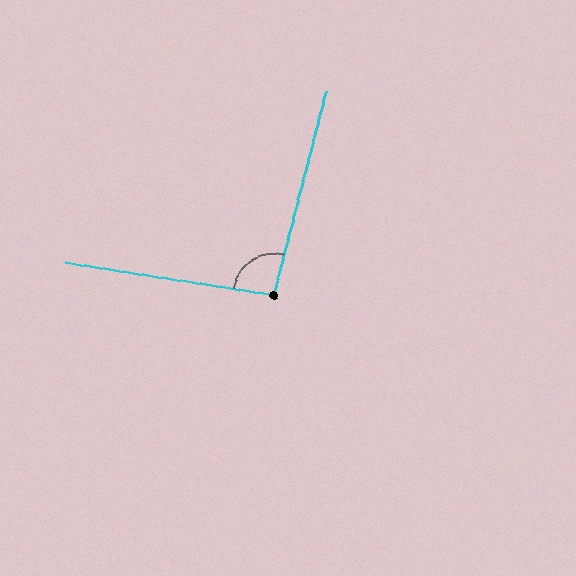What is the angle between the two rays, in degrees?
Approximately 96 degrees.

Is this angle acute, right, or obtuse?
It is obtuse.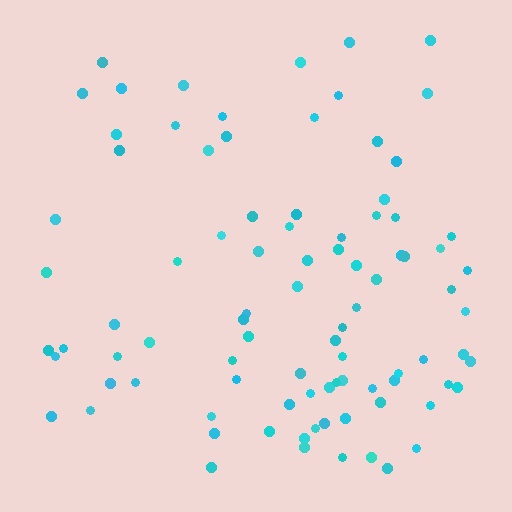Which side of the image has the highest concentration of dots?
The bottom.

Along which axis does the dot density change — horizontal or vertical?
Vertical.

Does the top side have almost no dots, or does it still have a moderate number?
Still a moderate number, just noticeably fewer than the bottom.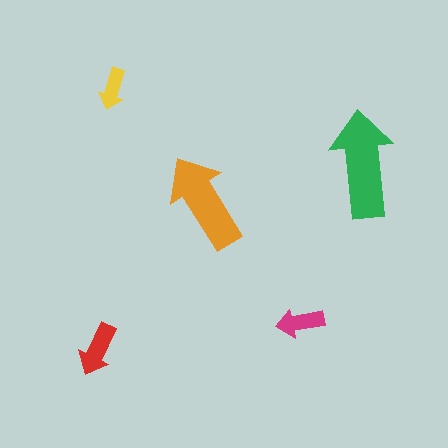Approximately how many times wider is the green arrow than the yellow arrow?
About 2.5 times wider.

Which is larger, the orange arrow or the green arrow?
The green one.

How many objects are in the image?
There are 5 objects in the image.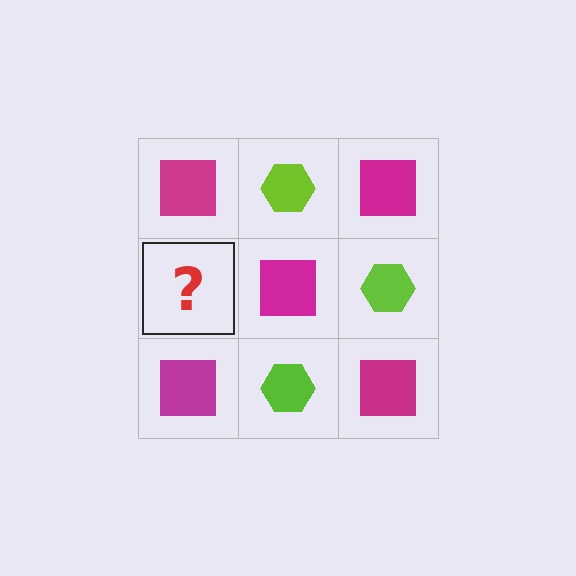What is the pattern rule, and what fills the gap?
The rule is that it alternates magenta square and lime hexagon in a checkerboard pattern. The gap should be filled with a lime hexagon.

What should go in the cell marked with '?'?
The missing cell should contain a lime hexagon.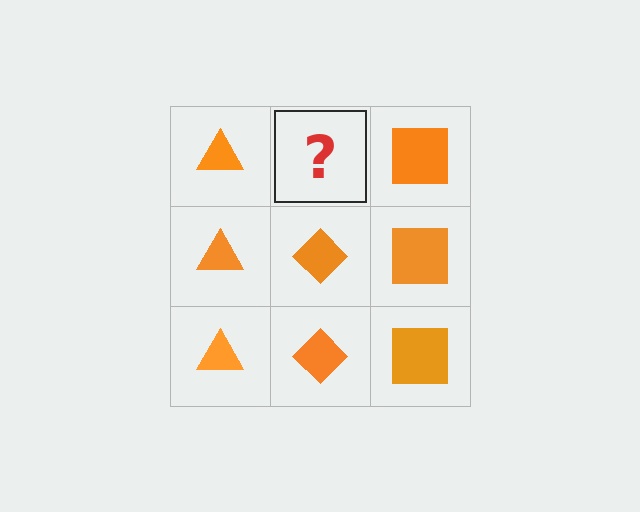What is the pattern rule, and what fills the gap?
The rule is that each column has a consistent shape. The gap should be filled with an orange diamond.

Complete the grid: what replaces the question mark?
The question mark should be replaced with an orange diamond.